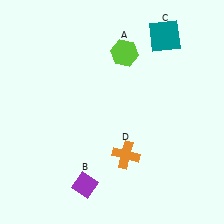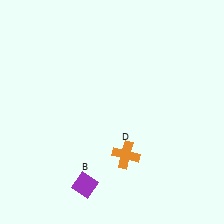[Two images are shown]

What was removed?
The teal square (C), the lime hexagon (A) were removed in Image 2.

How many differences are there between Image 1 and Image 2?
There are 2 differences between the two images.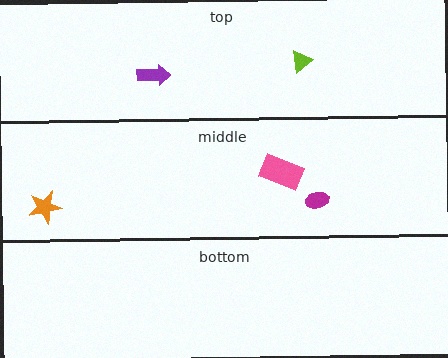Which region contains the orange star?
The middle region.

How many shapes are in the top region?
2.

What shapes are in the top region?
The purple arrow, the lime triangle.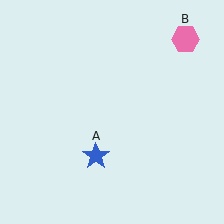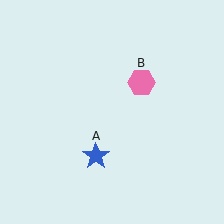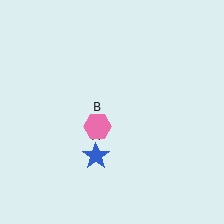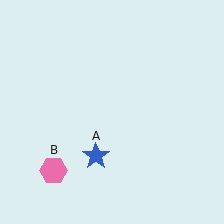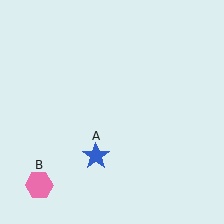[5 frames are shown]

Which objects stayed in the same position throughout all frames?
Blue star (object A) remained stationary.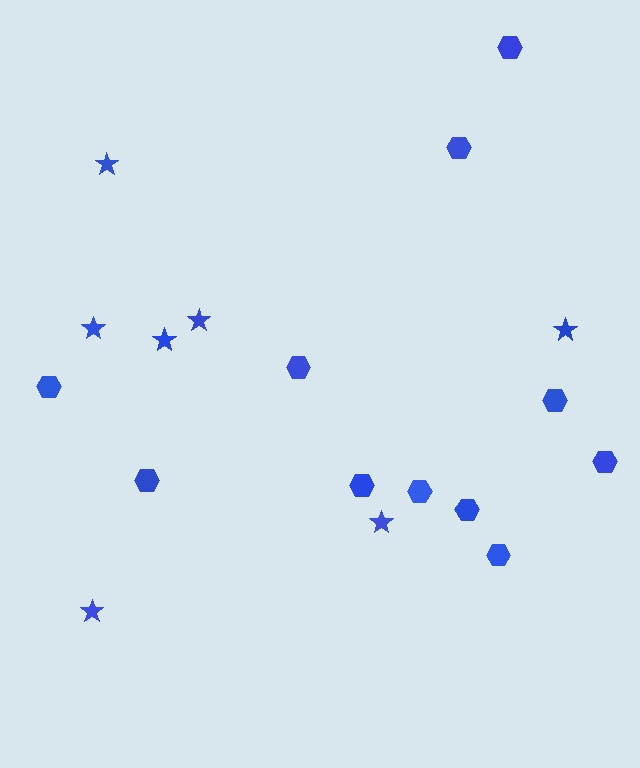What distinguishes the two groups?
There are 2 groups: one group of stars (7) and one group of hexagons (11).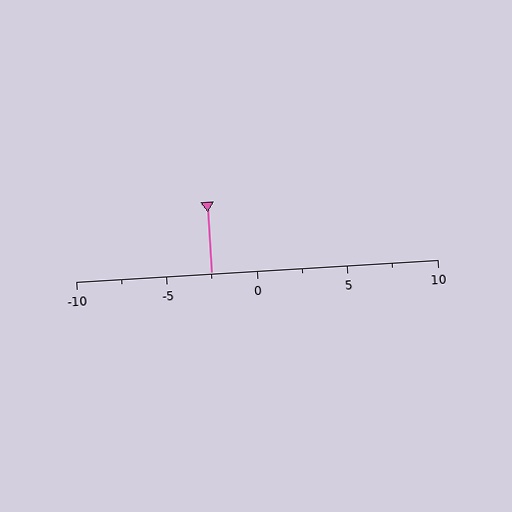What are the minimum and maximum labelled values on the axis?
The axis runs from -10 to 10.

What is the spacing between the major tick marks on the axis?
The major ticks are spaced 5 apart.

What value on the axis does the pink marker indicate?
The marker indicates approximately -2.5.